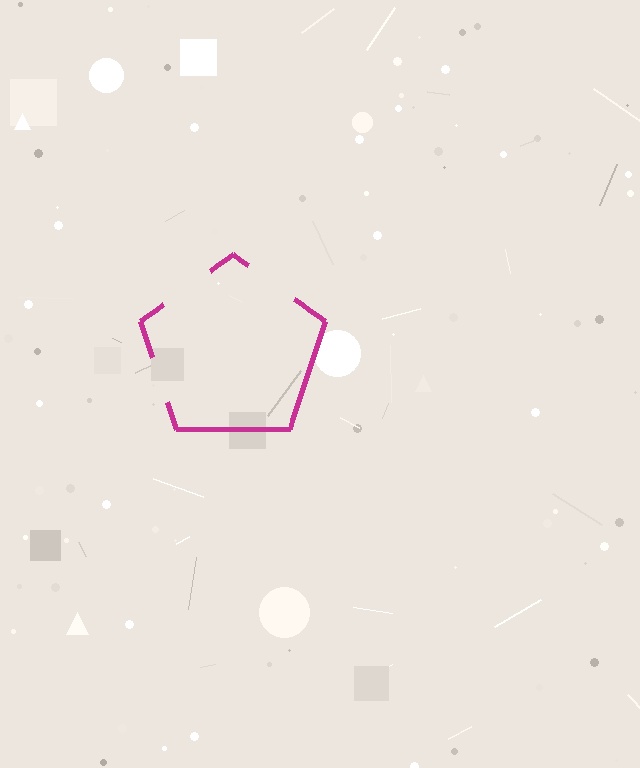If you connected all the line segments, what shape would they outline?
They would outline a pentagon.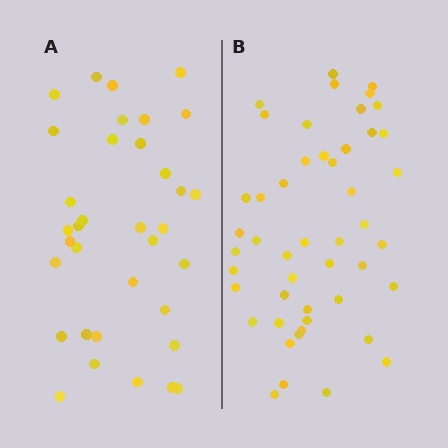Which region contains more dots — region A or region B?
Region B (the right region) has more dots.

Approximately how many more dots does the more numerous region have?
Region B has approximately 15 more dots than region A.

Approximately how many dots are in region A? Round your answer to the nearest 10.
About 40 dots. (The exact count is 35, which rounds to 40.)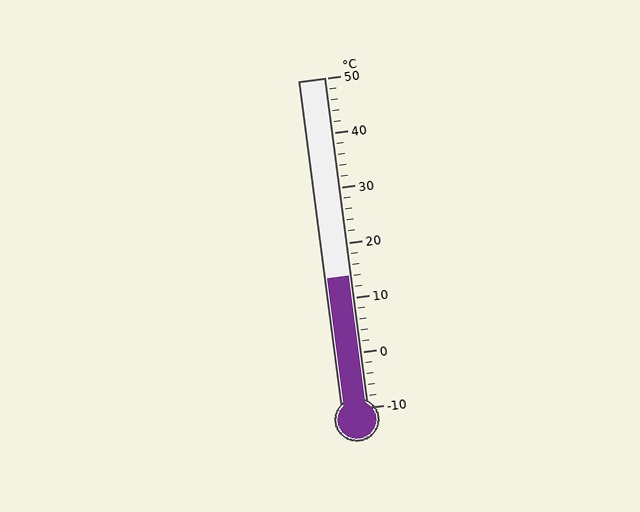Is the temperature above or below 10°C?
The temperature is above 10°C.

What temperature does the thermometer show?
The thermometer shows approximately 14°C.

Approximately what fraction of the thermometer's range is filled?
The thermometer is filled to approximately 40% of its range.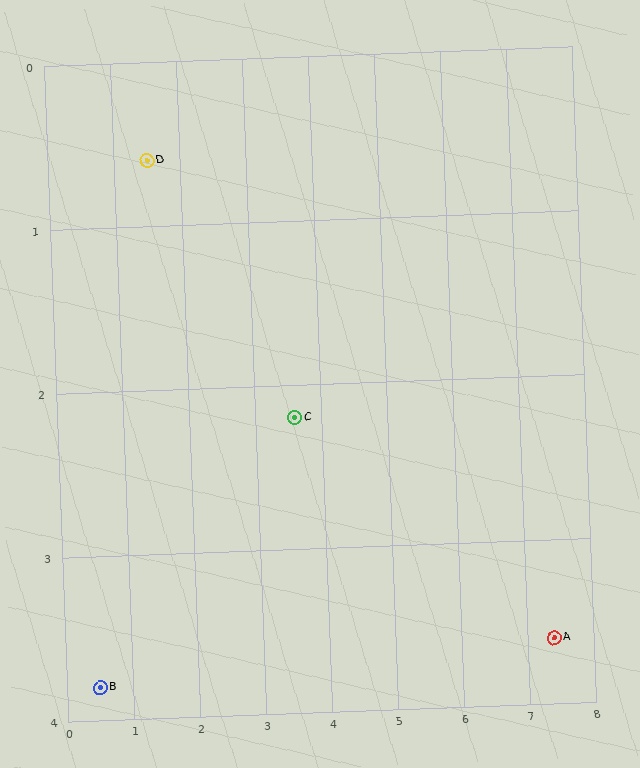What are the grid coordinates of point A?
Point A is at approximately (7.4, 3.6).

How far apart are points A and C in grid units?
Points A and C are about 4.0 grid units apart.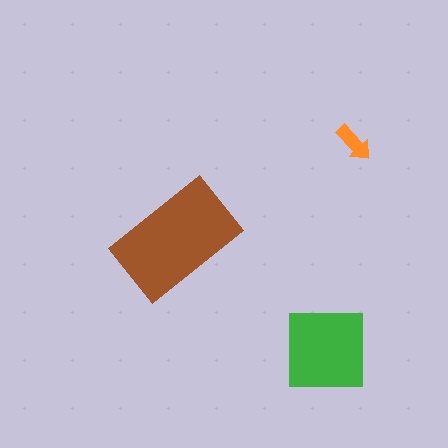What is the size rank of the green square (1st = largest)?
2nd.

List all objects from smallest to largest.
The orange arrow, the green square, the brown rectangle.